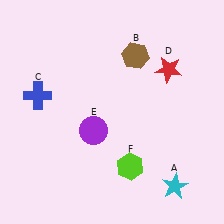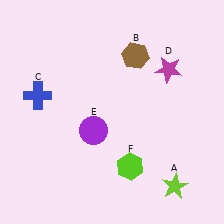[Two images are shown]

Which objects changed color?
A changed from cyan to lime. D changed from red to magenta.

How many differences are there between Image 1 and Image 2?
There are 2 differences between the two images.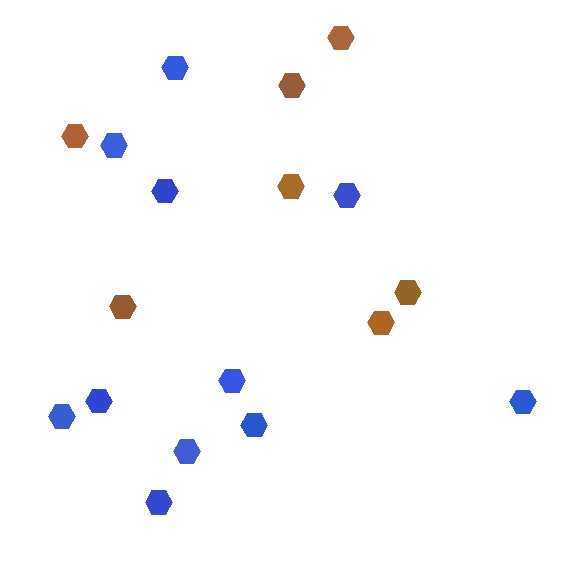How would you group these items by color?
There are 2 groups: one group of brown hexagons (7) and one group of blue hexagons (11).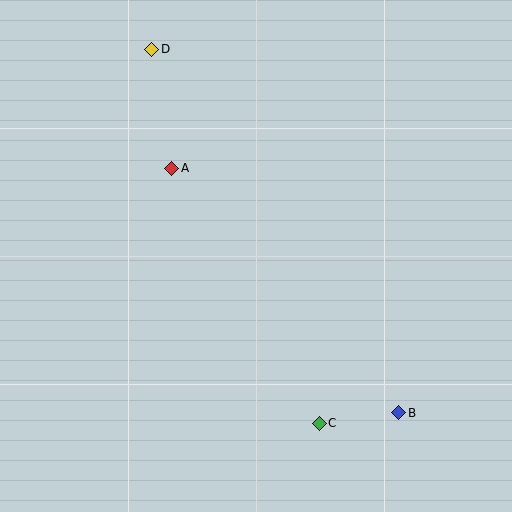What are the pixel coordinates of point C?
Point C is at (319, 423).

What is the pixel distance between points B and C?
The distance between B and C is 80 pixels.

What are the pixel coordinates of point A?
Point A is at (172, 168).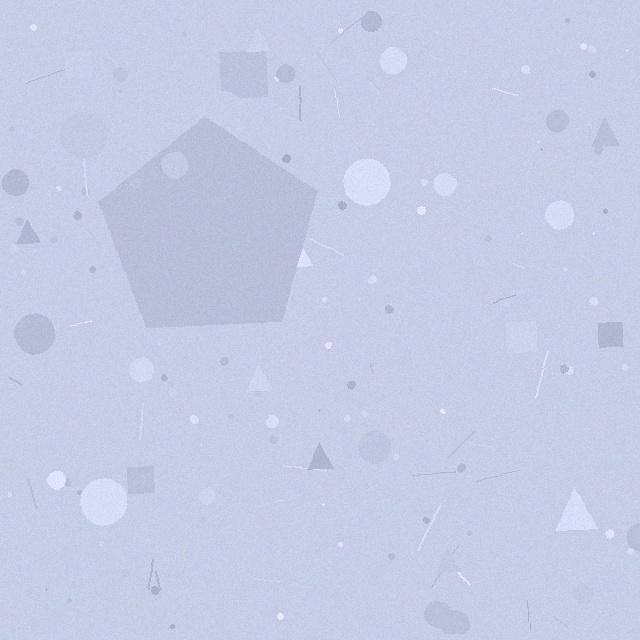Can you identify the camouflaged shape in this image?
The camouflaged shape is a pentagon.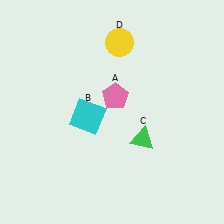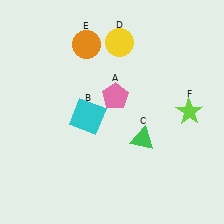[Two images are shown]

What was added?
An orange circle (E), a lime star (F) were added in Image 2.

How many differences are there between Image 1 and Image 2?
There are 2 differences between the two images.